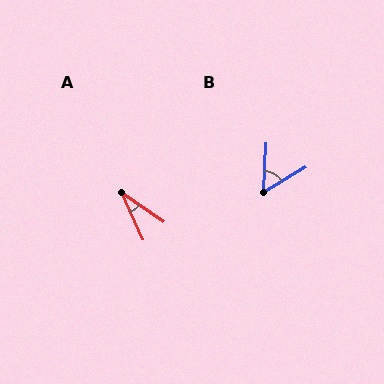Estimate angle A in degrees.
Approximately 31 degrees.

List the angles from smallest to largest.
A (31°), B (56°).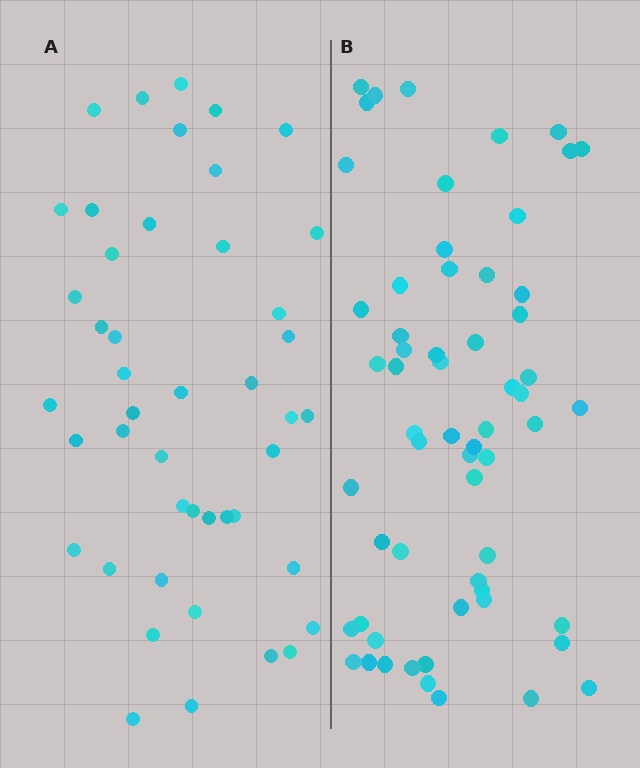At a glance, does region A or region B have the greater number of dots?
Region B (the right region) has more dots.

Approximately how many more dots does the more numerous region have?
Region B has approximately 15 more dots than region A.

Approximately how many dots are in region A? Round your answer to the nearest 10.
About 40 dots. (The exact count is 45, which rounds to 40.)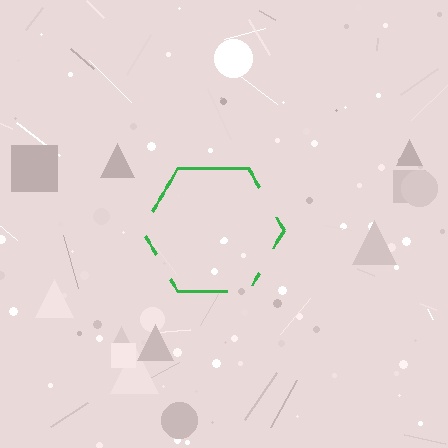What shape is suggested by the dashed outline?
The dashed outline suggests a hexagon.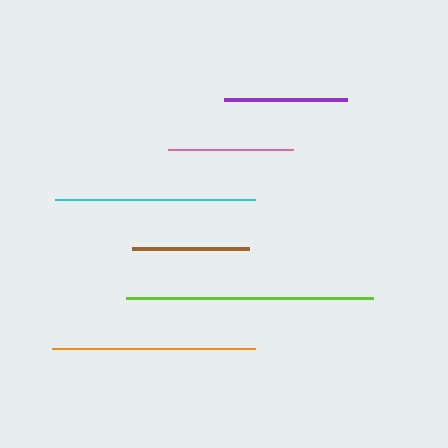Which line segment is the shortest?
The brown line is the shortest at approximately 116 pixels.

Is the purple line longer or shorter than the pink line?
The pink line is longer than the purple line.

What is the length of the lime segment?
The lime segment is approximately 247 pixels long.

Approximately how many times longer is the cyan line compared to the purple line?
The cyan line is approximately 1.6 times the length of the purple line.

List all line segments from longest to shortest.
From longest to shortest: lime, orange, cyan, pink, purple, brown.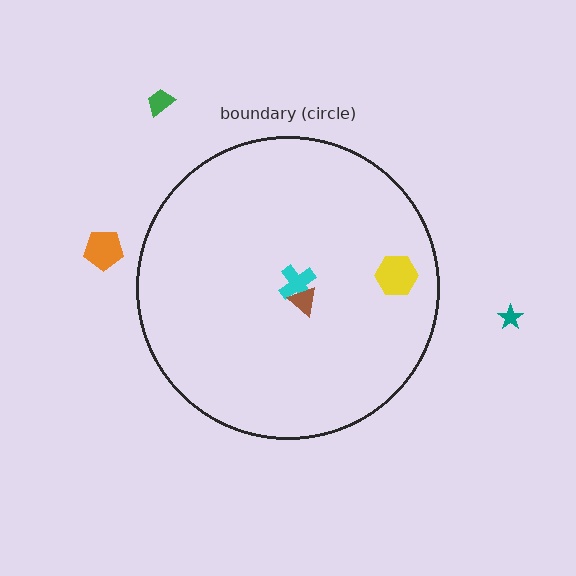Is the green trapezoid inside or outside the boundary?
Outside.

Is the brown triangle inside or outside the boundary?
Inside.